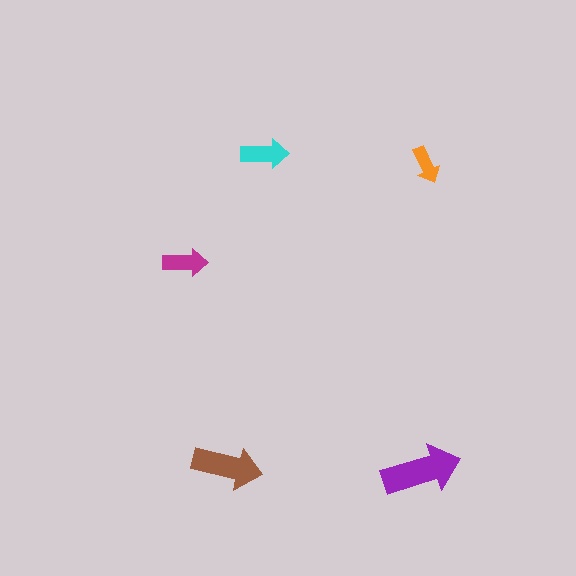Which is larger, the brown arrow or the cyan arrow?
The brown one.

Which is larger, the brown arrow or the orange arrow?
The brown one.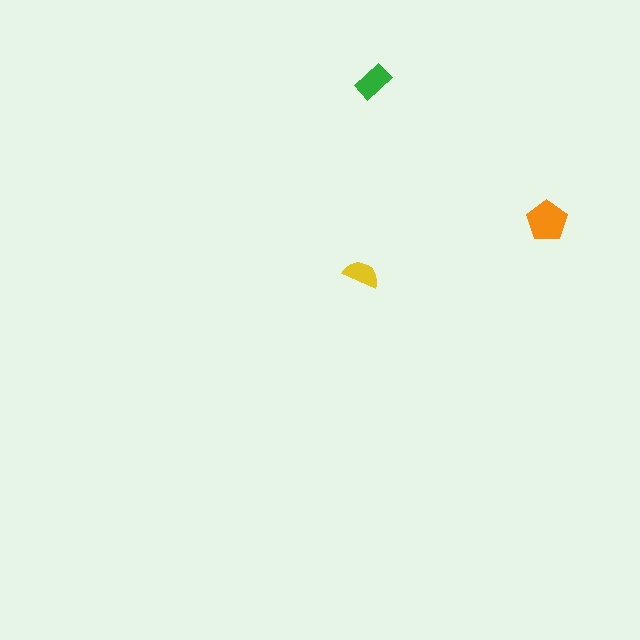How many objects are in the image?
There are 3 objects in the image.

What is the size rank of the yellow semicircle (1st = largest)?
3rd.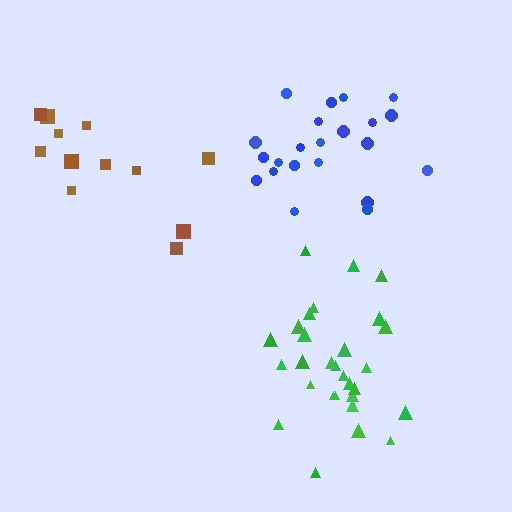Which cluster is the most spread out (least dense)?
Brown.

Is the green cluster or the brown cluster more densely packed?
Green.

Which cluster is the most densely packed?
Green.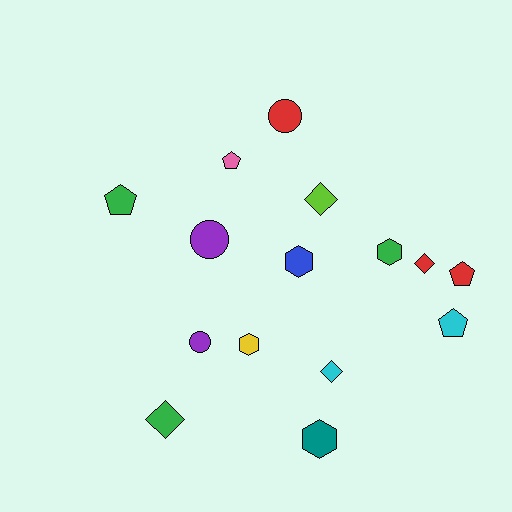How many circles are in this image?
There are 3 circles.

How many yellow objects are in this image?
There is 1 yellow object.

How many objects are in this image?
There are 15 objects.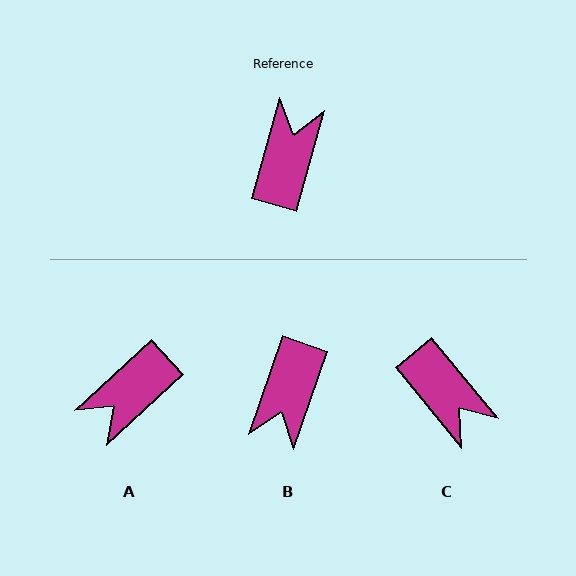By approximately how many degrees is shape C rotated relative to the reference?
Approximately 125 degrees clockwise.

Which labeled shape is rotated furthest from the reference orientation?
B, about 176 degrees away.